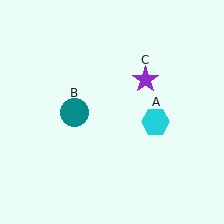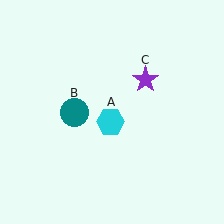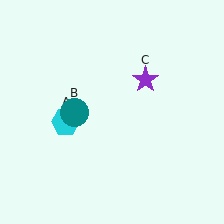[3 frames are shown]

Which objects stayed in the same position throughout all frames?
Teal circle (object B) and purple star (object C) remained stationary.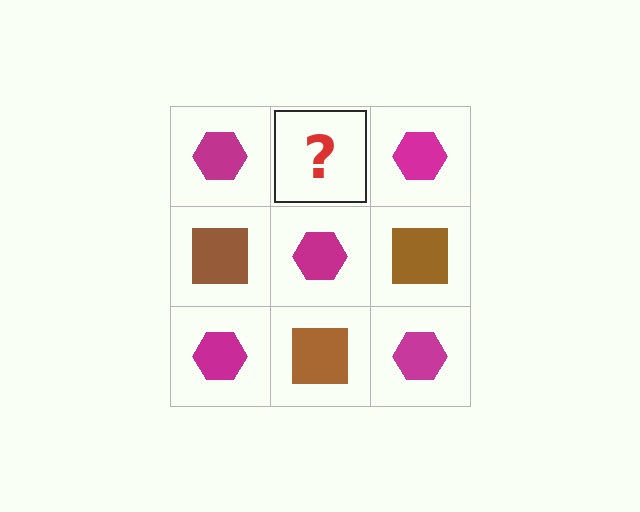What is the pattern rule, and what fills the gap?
The rule is that it alternates magenta hexagon and brown square in a checkerboard pattern. The gap should be filled with a brown square.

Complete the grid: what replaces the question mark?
The question mark should be replaced with a brown square.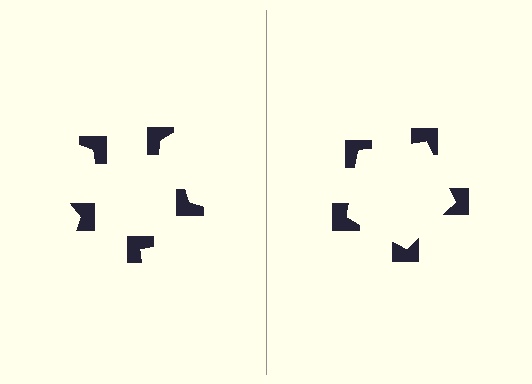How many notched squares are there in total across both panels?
10 — 5 on each side.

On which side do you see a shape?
An illusory pentagon appears on the right side. On the left side the wedge cuts are rotated, so no coherent shape forms.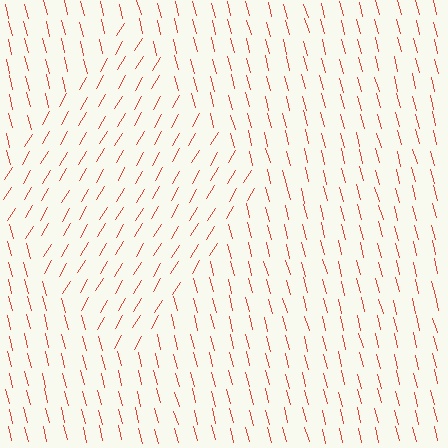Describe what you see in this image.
The image is filled with small red line segments. A diamond region in the image has lines oriented differently from the surrounding lines, creating a visible texture boundary.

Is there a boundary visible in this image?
Yes, there is a texture boundary formed by a change in line orientation.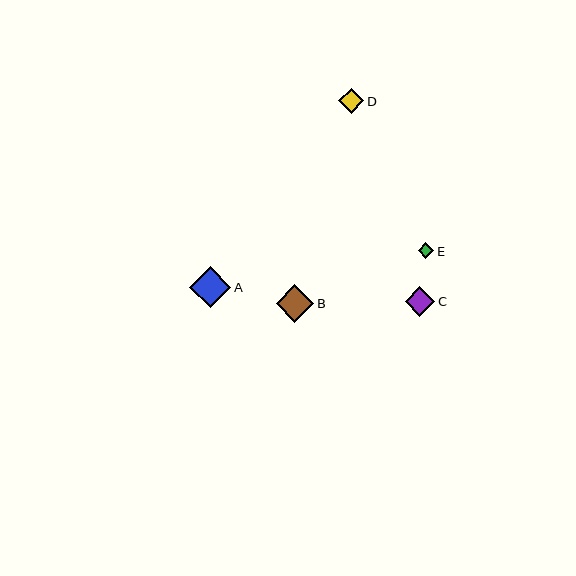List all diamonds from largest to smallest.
From largest to smallest: A, B, C, D, E.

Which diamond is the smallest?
Diamond E is the smallest with a size of approximately 15 pixels.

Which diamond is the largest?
Diamond A is the largest with a size of approximately 41 pixels.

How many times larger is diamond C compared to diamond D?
Diamond C is approximately 1.2 times the size of diamond D.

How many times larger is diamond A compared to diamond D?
Diamond A is approximately 1.6 times the size of diamond D.